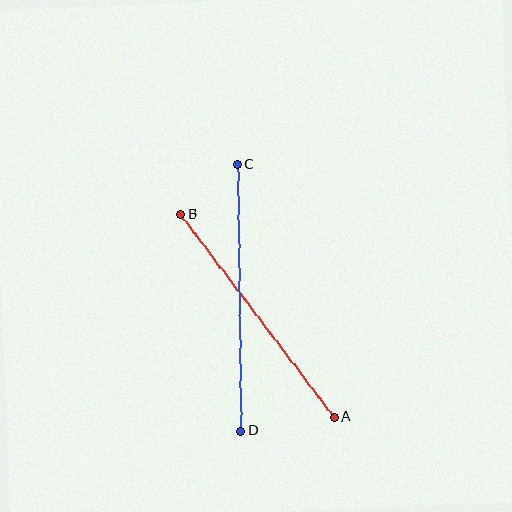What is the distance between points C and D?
The distance is approximately 267 pixels.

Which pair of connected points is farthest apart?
Points C and D are farthest apart.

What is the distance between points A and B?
The distance is approximately 254 pixels.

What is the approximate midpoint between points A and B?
The midpoint is at approximately (257, 316) pixels.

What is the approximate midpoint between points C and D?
The midpoint is at approximately (239, 298) pixels.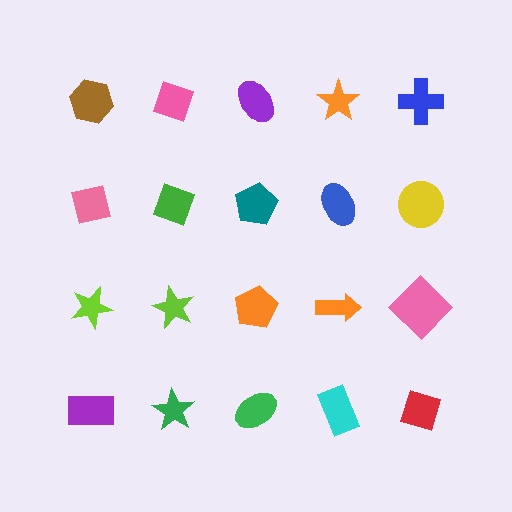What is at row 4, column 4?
A cyan rectangle.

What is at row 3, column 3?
An orange pentagon.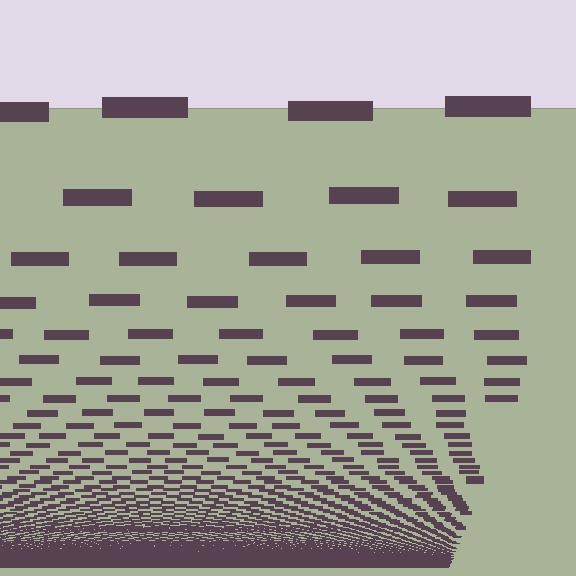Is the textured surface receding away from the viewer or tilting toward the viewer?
The surface appears to tilt toward the viewer. Texture elements get larger and sparser toward the top.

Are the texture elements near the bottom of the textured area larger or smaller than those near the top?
Smaller. The gradient is inverted — elements near the bottom are smaller and denser.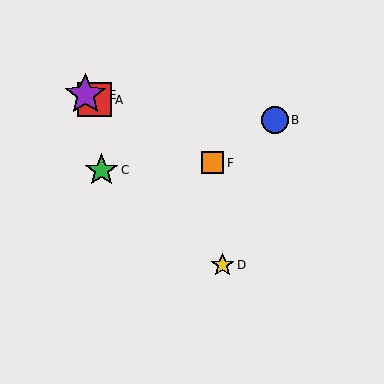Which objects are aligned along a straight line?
Objects A, E, F are aligned along a straight line.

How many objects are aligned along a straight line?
3 objects (A, E, F) are aligned along a straight line.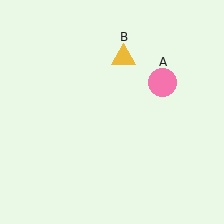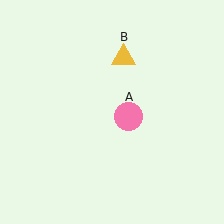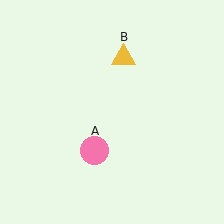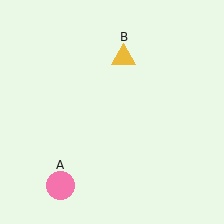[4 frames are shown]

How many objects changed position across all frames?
1 object changed position: pink circle (object A).